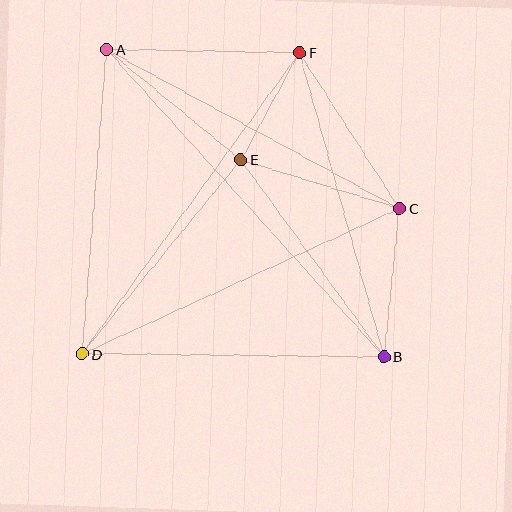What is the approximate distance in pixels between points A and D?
The distance between A and D is approximately 305 pixels.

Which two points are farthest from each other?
Points A and B are farthest from each other.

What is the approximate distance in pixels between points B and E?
The distance between B and E is approximately 243 pixels.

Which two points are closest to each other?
Points E and F are closest to each other.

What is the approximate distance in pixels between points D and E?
The distance between D and E is approximately 251 pixels.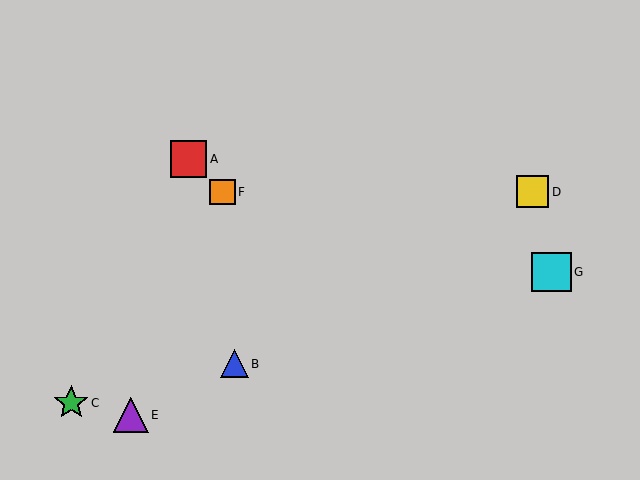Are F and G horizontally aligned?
No, F is at y≈192 and G is at y≈272.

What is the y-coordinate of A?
Object A is at y≈159.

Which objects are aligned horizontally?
Objects D, F are aligned horizontally.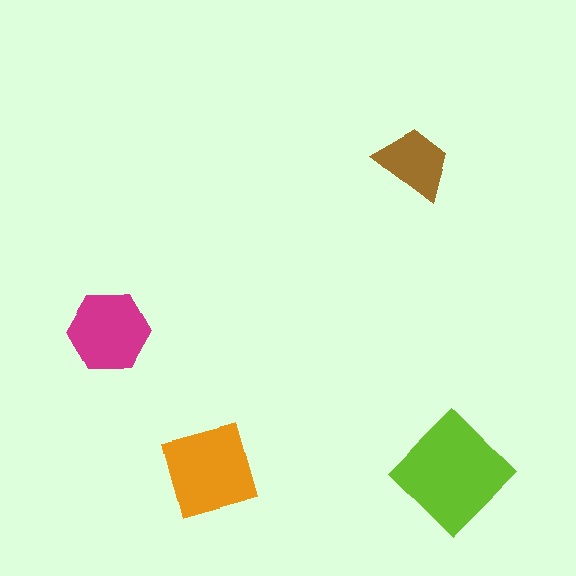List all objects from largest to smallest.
The lime diamond, the orange square, the magenta hexagon, the brown trapezoid.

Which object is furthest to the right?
The lime diamond is rightmost.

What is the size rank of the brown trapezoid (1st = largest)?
4th.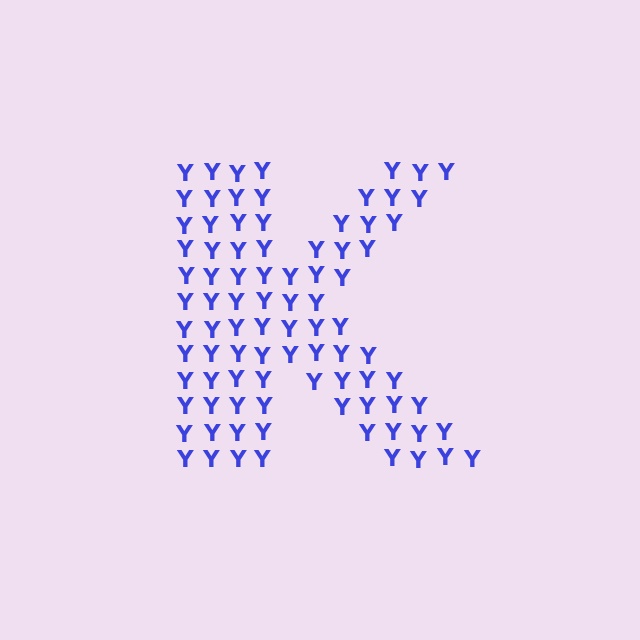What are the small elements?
The small elements are letter Y's.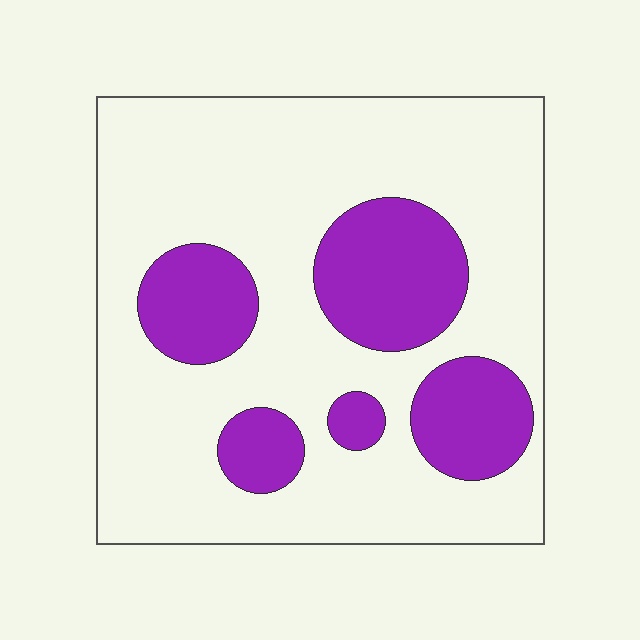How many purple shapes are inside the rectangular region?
5.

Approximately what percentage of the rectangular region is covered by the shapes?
Approximately 25%.